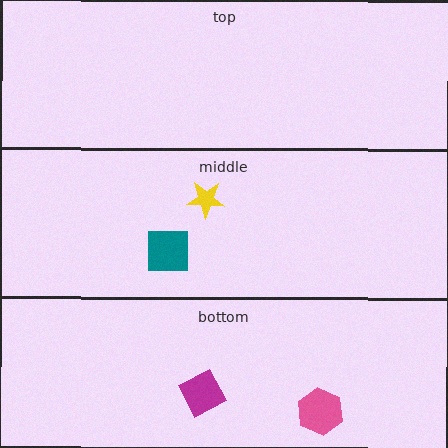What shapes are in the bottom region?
The magenta diamond, the pink hexagon.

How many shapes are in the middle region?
2.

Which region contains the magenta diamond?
The bottom region.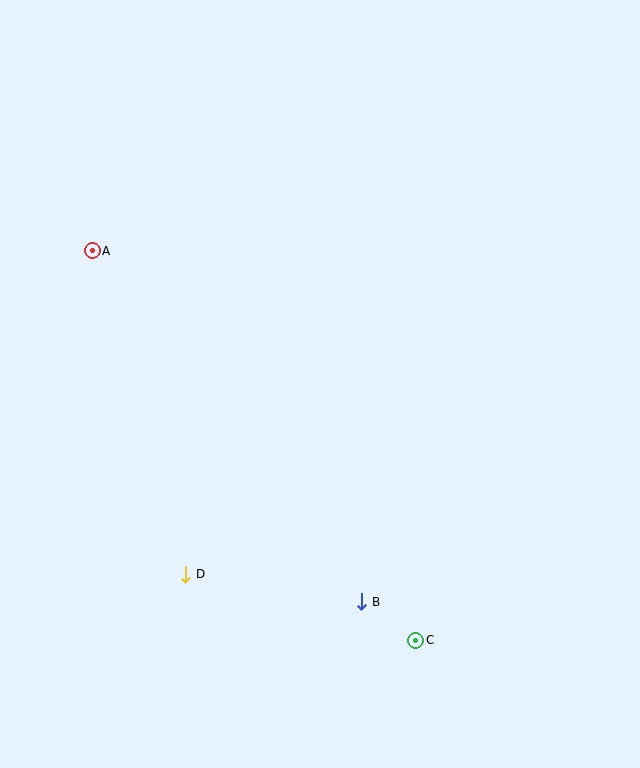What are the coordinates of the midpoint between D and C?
The midpoint between D and C is at (301, 607).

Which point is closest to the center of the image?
Point B at (362, 602) is closest to the center.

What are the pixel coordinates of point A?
Point A is at (92, 251).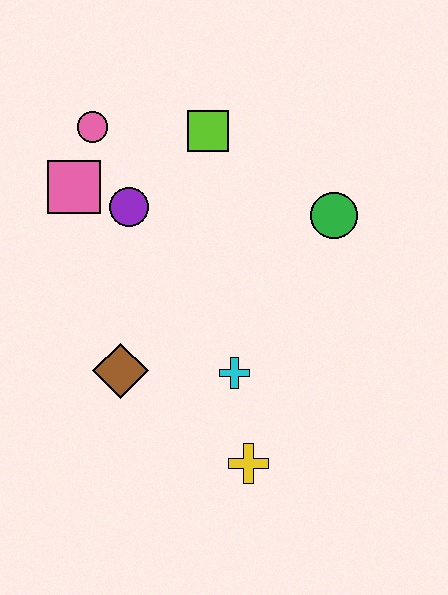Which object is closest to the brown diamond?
The cyan cross is closest to the brown diamond.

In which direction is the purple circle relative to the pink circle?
The purple circle is below the pink circle.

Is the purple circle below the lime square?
Yes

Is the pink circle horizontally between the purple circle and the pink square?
Yes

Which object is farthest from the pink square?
The yellow cross is farthest from the pink square.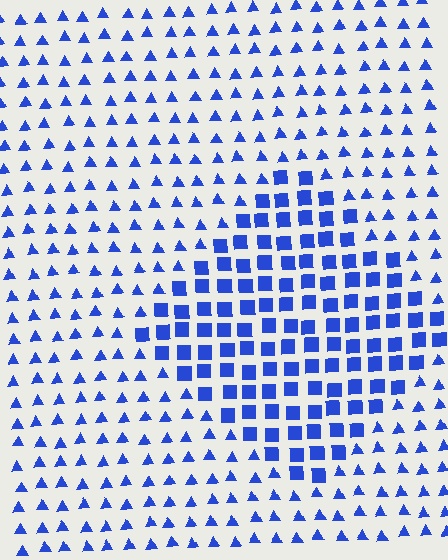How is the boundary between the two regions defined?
The boundary is defined by a change in element shape: squares inside vs. triangles outside. All elements share the same color and spacing.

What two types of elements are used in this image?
The image uses squares inside the diamond region and triangles outside it.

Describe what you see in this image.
The image is filled with small blue elements arranged in a uniform grid. A diamond-shaped region contains squares, while the surrounding area contains triangles. The boundary is defined purely by the change in element shape.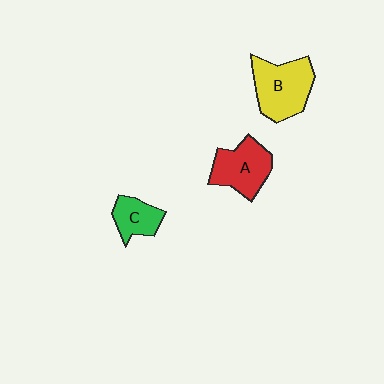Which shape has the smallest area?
Shape C (green).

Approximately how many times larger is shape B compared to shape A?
Approximately 1.2 times.